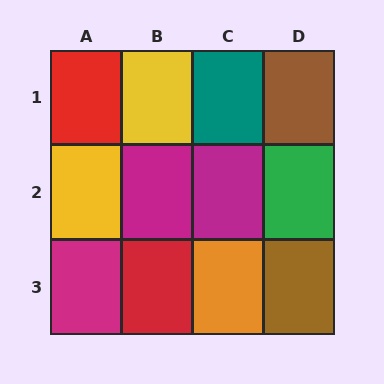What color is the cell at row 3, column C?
Orange.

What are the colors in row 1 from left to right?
Red, yellow, teal, brown.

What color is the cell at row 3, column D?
Brown.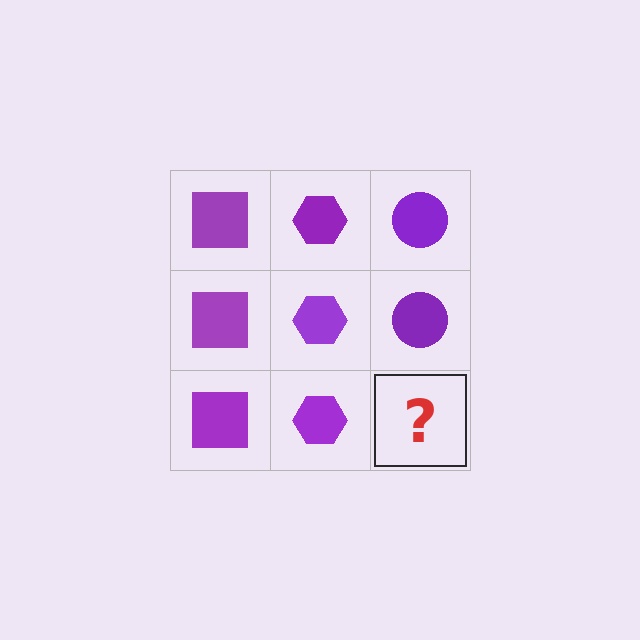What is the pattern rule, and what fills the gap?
The rule is that each column has a consistent shape. The gap should be filled with a purple circle.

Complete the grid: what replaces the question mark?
The question mark should be replaced with a purple circle.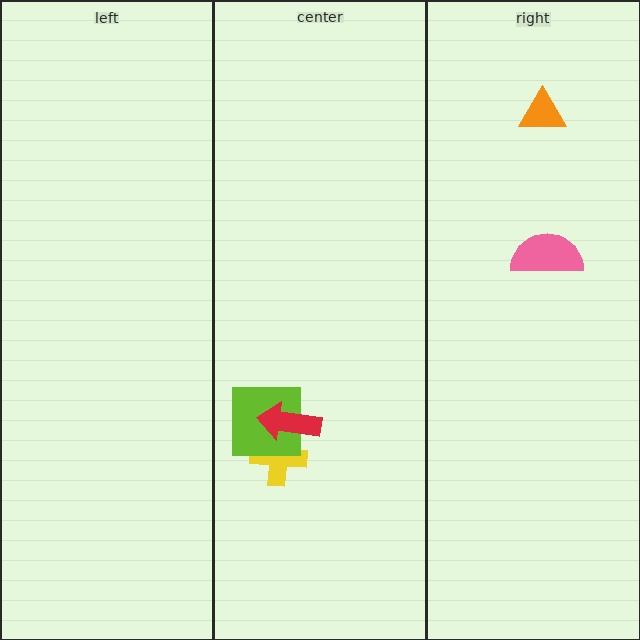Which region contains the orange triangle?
The right region.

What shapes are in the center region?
The yellow cross, the lime square, the red arrow.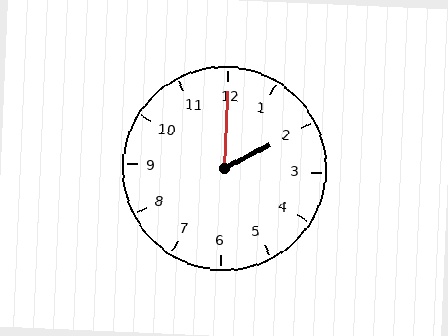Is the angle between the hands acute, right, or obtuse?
It is acute.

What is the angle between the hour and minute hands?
Approximately 60 degrees.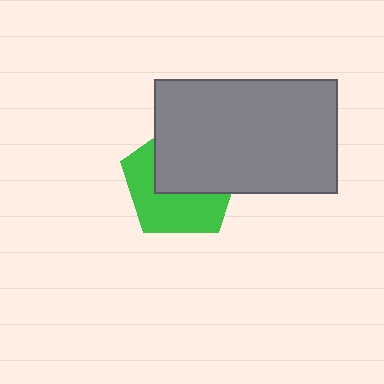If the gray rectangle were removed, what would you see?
You would see the complete green pentagon.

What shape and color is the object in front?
The object in front is a gray rectangle.